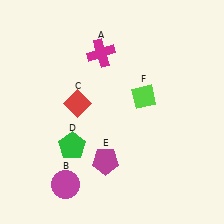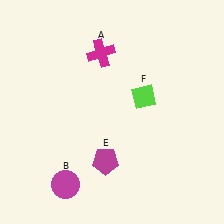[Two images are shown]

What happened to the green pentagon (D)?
The green pentagon (D) was removed in Image 2. It was in the bottom-left area of Image 1.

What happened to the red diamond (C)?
The red diamond (C) was removed in Image 2. It was in the top-left area of Image 1.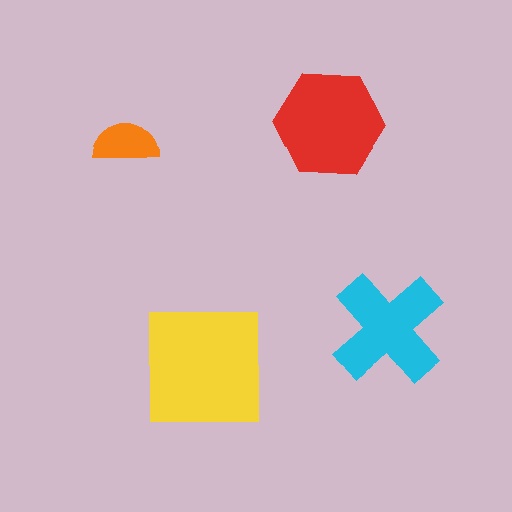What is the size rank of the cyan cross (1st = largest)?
3rd.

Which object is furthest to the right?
The cyan cross is rightmost.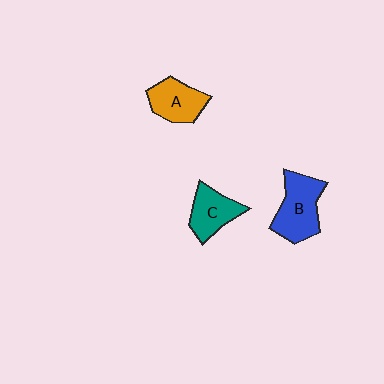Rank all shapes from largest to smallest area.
From largest to smallest: B (blue), A (orange), C (teal).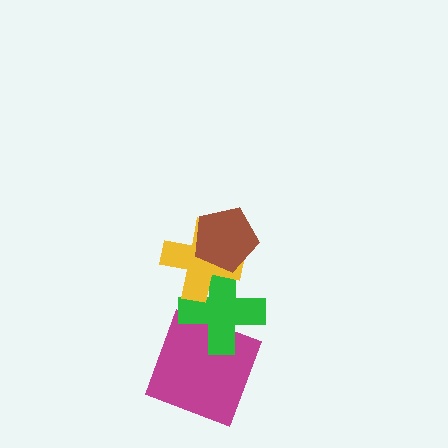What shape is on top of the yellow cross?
The brown pentagon is on top of the yellow cross.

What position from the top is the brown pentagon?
The brown pentagon is 1st from the top.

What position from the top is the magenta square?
The magenta square is 4th from the top.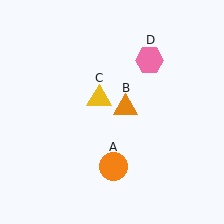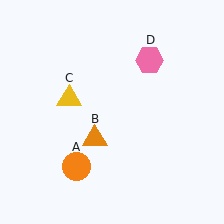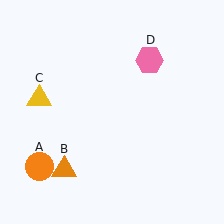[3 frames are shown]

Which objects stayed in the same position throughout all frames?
Pink hexagon (object D) remained stationary.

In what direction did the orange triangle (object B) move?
The orange triangle (object B) moved down and to the left.